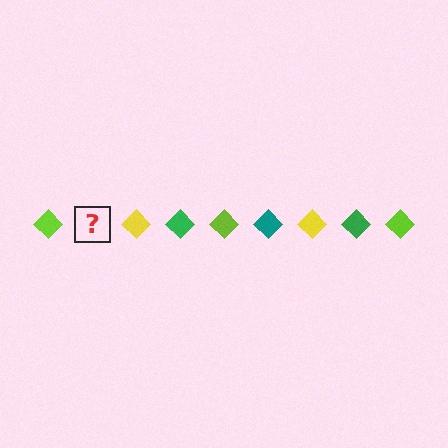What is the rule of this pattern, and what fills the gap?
The rule is that the pattern cycles through lime, teal, yellow, green diamonds. The gap should be filled with a teal diamond.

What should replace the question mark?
The question mark should be replaced with a teal diamond.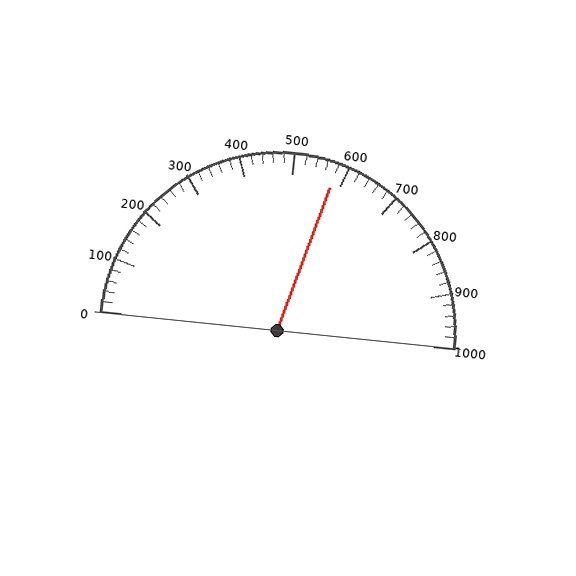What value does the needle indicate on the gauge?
The needle indicates approximately 580.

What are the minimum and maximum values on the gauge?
The gauge ranges from 0 to 1000.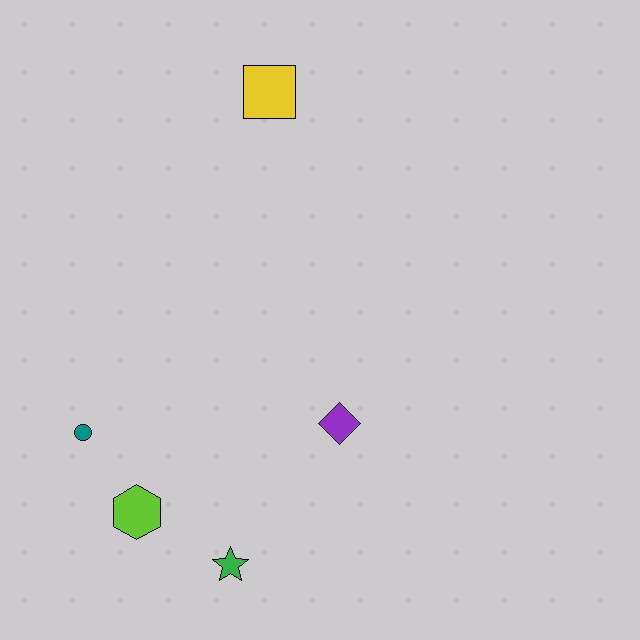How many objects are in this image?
There are 5 objects.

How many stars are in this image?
There is 1 star.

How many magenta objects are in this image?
There are no magenta objects.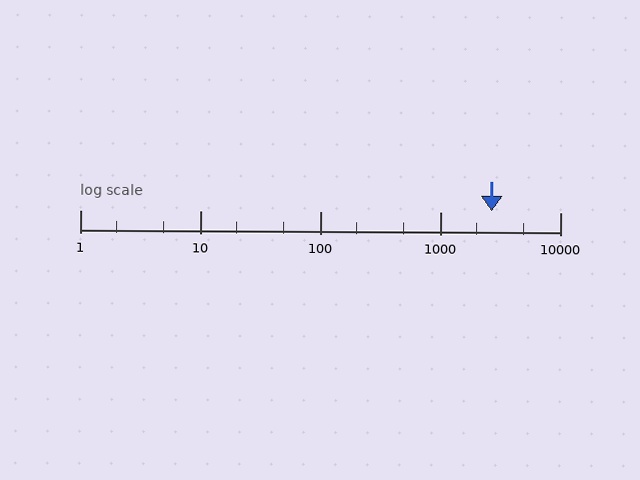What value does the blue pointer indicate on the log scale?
The pointer indicates approximately 2700.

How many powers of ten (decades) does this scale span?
The scale spans 4 decades, from 1 to 10000.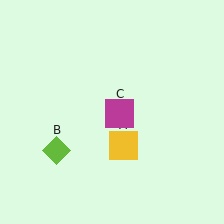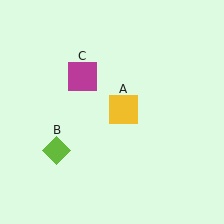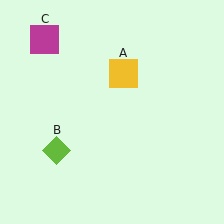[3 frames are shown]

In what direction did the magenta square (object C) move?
The magenta square (object C) moved up and to the left.